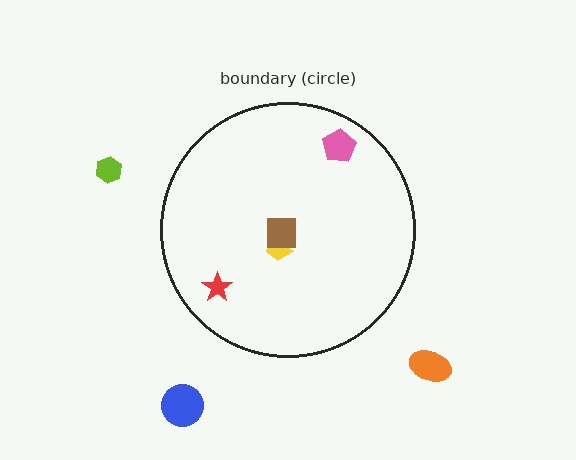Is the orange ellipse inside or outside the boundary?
Outside.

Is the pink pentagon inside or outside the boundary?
Inside.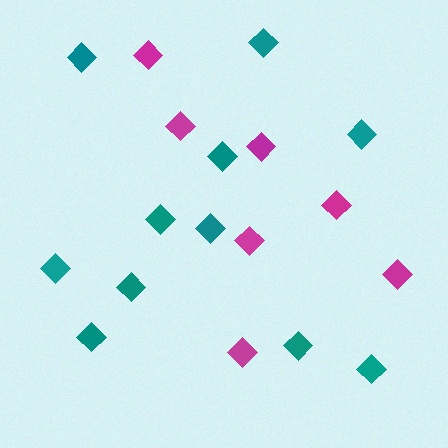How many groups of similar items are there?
There are 2 groups: one group of teal diamonds (11) and one group of magenta diamonds (7).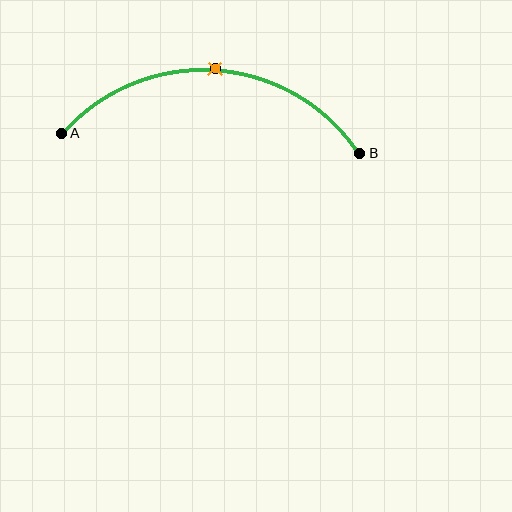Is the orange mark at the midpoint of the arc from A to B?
Yes. The orange mark lies on the arc at equal arc-length from both A and B — it is the arc midpoint.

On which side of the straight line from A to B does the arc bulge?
The arc bulges above the straight line connecting A and B.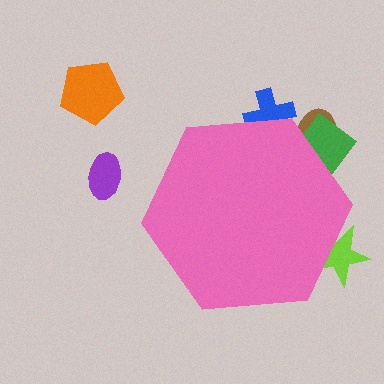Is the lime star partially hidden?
Yes, the lime star is partially hidden behind the pink hexagon.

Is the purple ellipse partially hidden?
No, the purple ellipse is fully visible.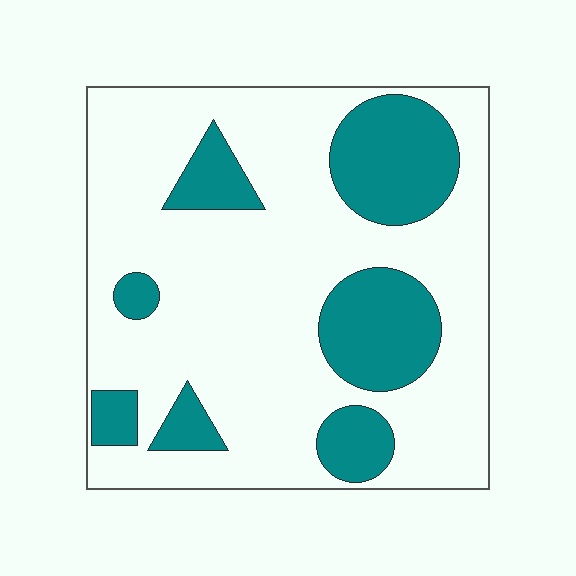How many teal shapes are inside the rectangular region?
7.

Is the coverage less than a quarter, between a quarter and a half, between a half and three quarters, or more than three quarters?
Between a quarter and a half.